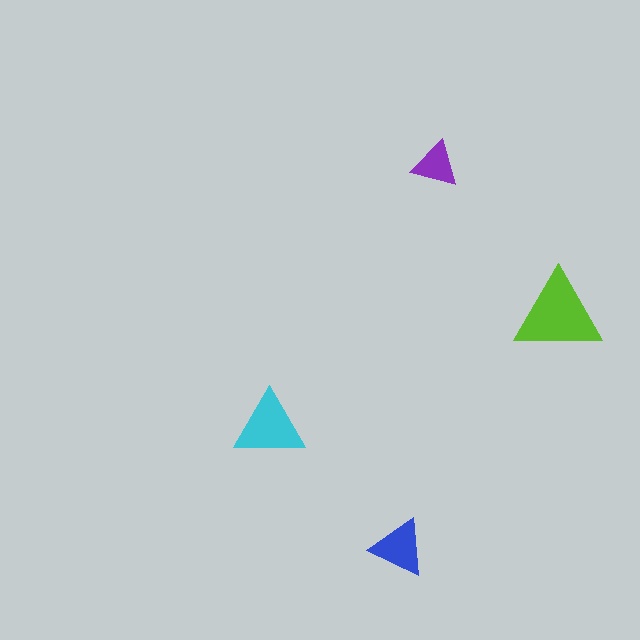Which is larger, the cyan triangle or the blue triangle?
The cyan one.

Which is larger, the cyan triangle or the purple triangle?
The cyan one.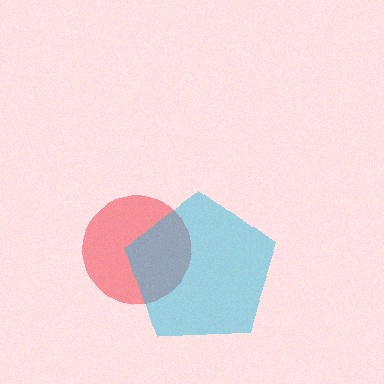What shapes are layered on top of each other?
The layered shapes are: a red circle, a cyan pentagon.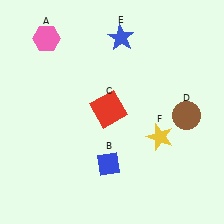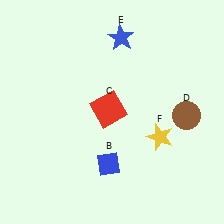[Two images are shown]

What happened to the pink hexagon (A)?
The pink hexagon (A) was removed in Image 2. It was in the top-left area of Image 1.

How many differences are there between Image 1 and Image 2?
There is 1 difference between the two images.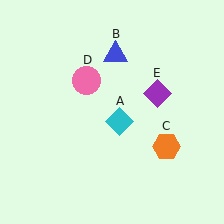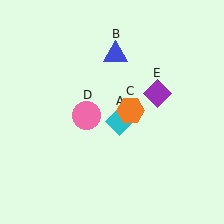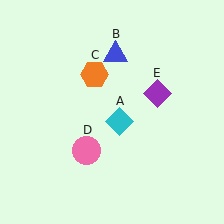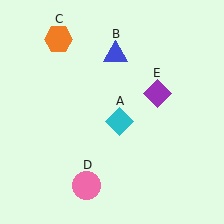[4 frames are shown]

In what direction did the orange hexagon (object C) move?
The orange hexagon (object C) moved up and to the left.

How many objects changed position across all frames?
2 objects changed position: orange hexagon (object C), pink circle (object D).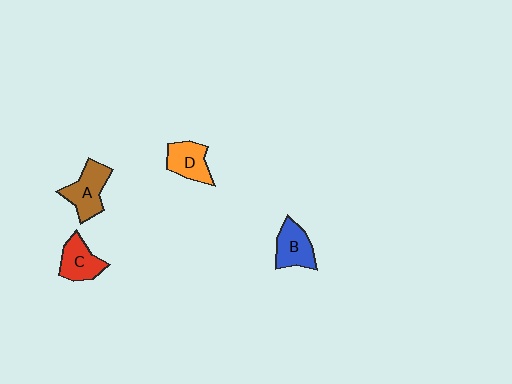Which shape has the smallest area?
Shape C (red).